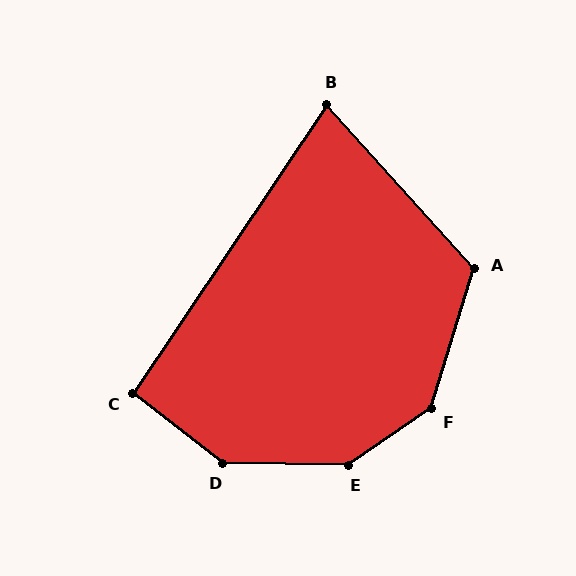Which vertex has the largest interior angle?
E, at approximately 145 degrees.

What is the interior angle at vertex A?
Approximately 121 degrees (obtuse).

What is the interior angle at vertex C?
Approximately 94 degrees (approximately right).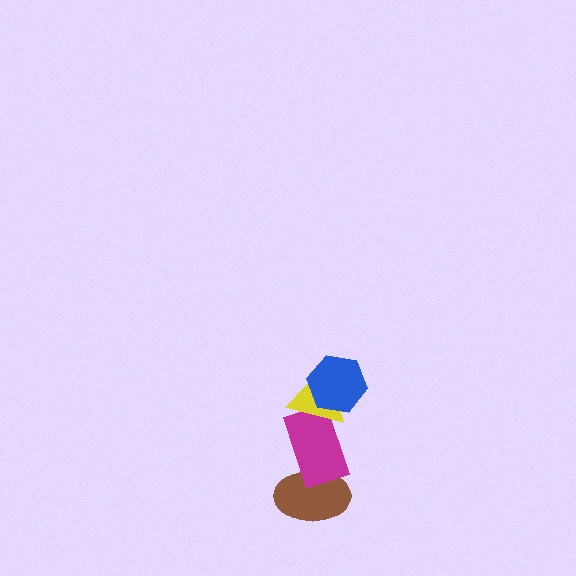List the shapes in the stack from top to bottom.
From top to bottom: the blue hexagon, the yellow triangle, the magenta rectangle, the brown ellipse.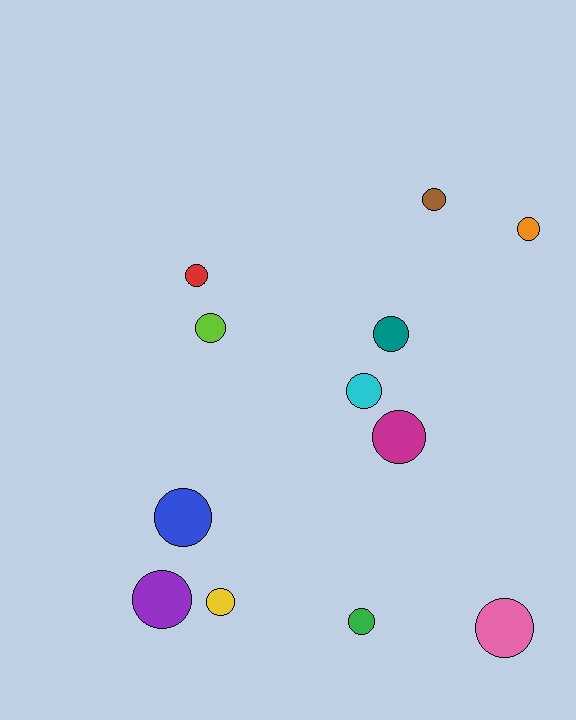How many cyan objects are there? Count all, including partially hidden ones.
There is 1 cyan object.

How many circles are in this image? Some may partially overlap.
There are 12 circles.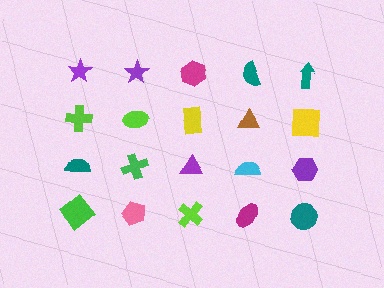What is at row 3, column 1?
A teal semicircle.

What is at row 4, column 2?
A pink pentagon.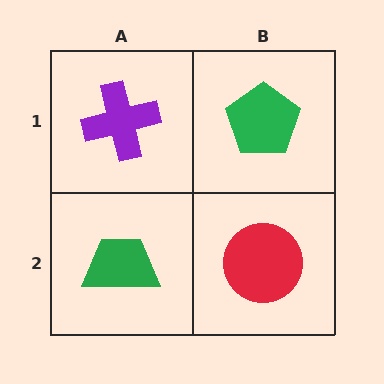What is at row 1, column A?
A purple cross.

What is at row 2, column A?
A green trapezoid.